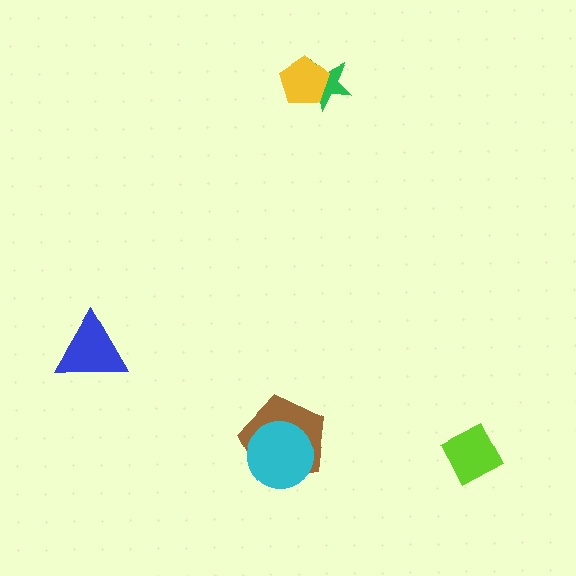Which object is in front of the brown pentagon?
The cyan circle is in front of the brown pentagon.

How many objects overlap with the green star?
1 object overlaps with the green star.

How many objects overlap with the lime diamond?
0 objects overlap with the lime diamond.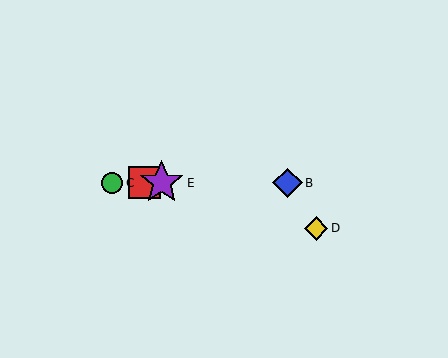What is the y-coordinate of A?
Object A is at y≈183.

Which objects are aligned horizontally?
Objects A, B, C, E are aligned horizontally.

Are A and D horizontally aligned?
No, A is at y≈183 and D is at y≈228.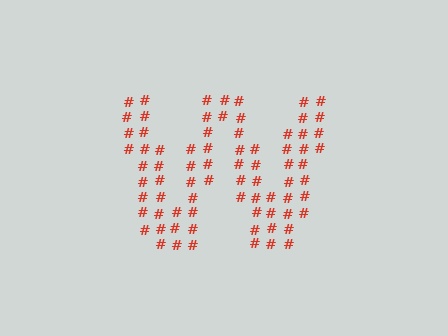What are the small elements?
The small elements are hash symbols.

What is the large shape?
The large shape is the letter W.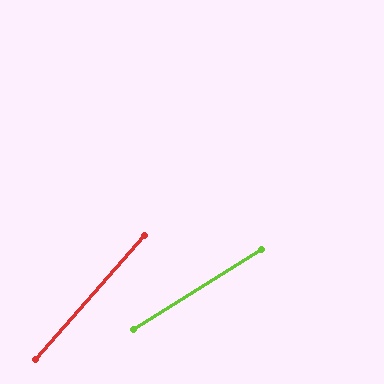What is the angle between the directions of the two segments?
Approximately 17 degrees.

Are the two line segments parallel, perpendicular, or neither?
Neither parallel nor perpendicular — they differ by about 17°.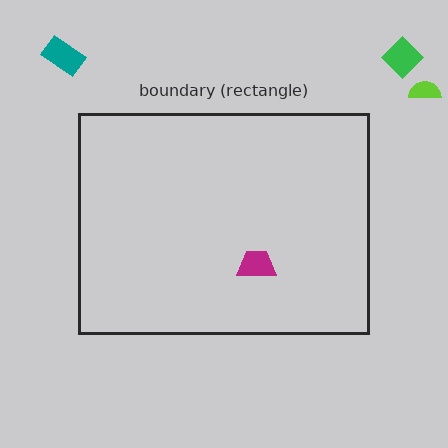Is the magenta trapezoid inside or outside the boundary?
Inside.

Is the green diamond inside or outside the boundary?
Outside.